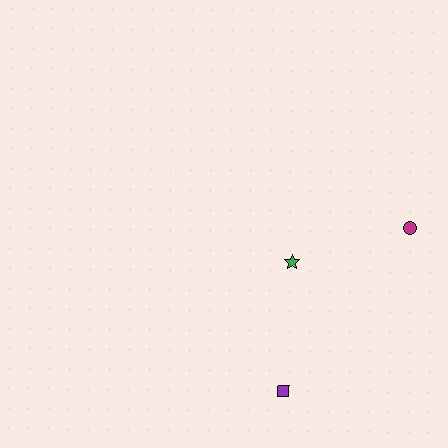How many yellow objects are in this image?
There are no yellow objects.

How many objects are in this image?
There are 3 objects.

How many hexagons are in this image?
There are no hexagons.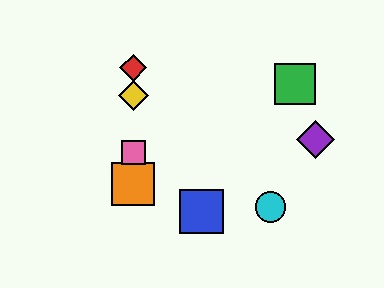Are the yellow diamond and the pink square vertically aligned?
Yes, both are at x≈133.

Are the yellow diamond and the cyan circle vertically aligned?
No, the yellow diamond is at x≈133 and the cyan circle is at x≈271.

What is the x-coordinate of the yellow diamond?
The yellow diamond is at x≈133.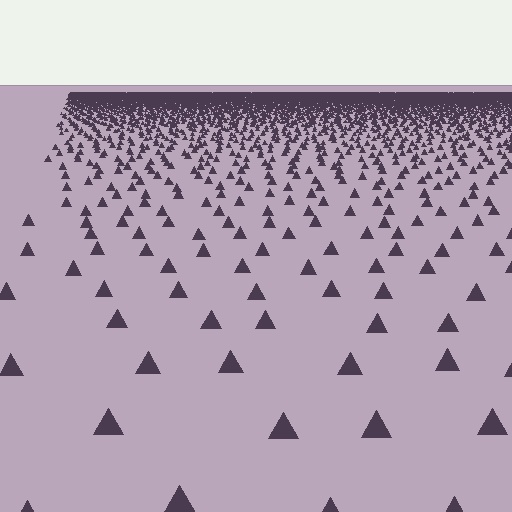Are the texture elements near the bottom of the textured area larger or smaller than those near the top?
Larger. Near the bottom, elements are closer to the viewer and appear at a bigger on-screen size.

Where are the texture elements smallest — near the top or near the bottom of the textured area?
Near the top.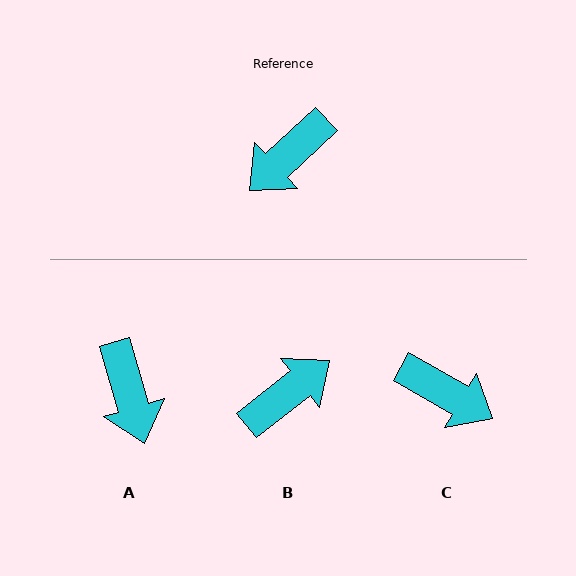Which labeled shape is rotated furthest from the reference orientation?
B, about 176 degrees away.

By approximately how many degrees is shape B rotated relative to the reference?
Approximately 176 degrees counter-clockwise.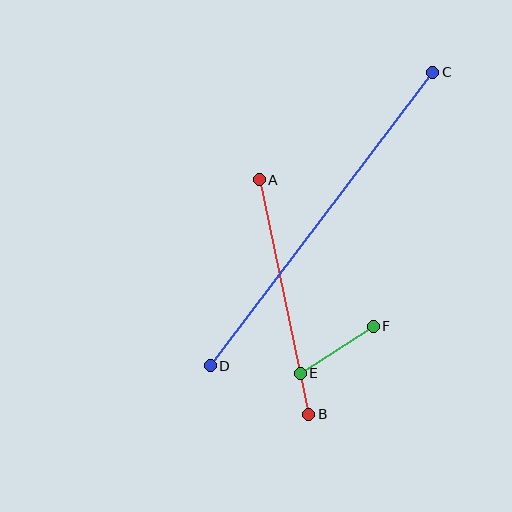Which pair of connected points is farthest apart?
Points C and D are farthest apart.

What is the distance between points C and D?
The distance is approximately 368 pixels.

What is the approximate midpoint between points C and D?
The midpoint is at approximately (322, 219) pixels.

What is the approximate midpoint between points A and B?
The midpoint is at approximately (284, 297) pixels.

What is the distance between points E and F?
The distance is approximately 87 pixels.